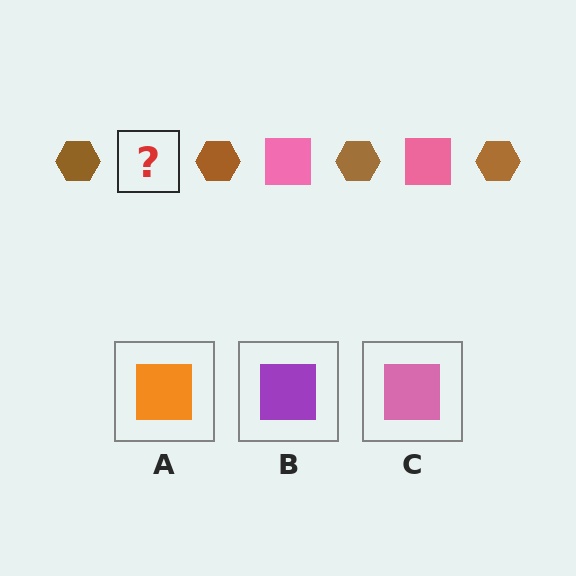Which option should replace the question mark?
Option C.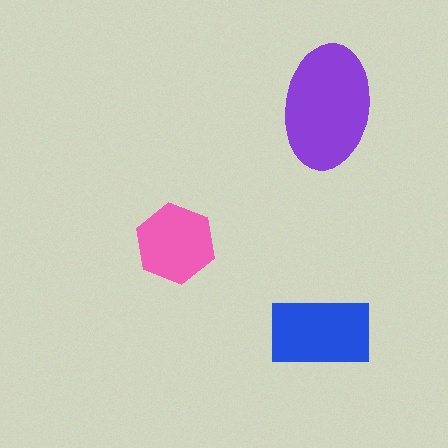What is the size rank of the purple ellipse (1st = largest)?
1st.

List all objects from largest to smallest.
The purple ellipse, the blue rectangle, the pink hexagon.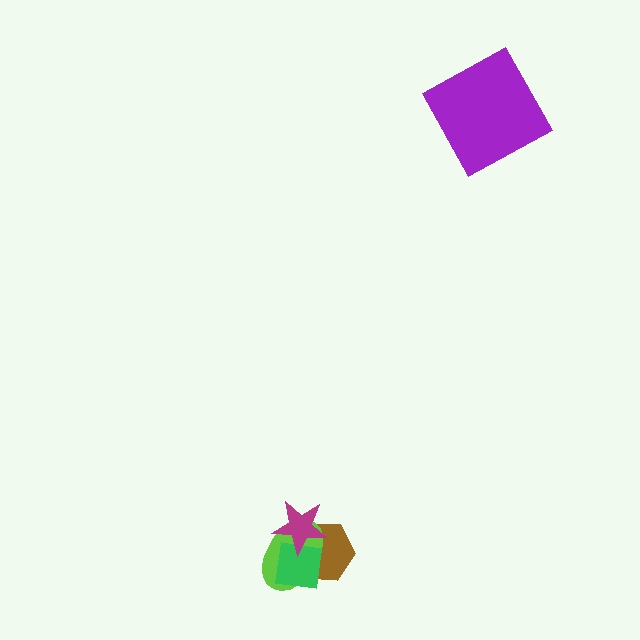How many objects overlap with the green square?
3 objects overlap with the green square.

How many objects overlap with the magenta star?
3 objects overlap with the magenta star.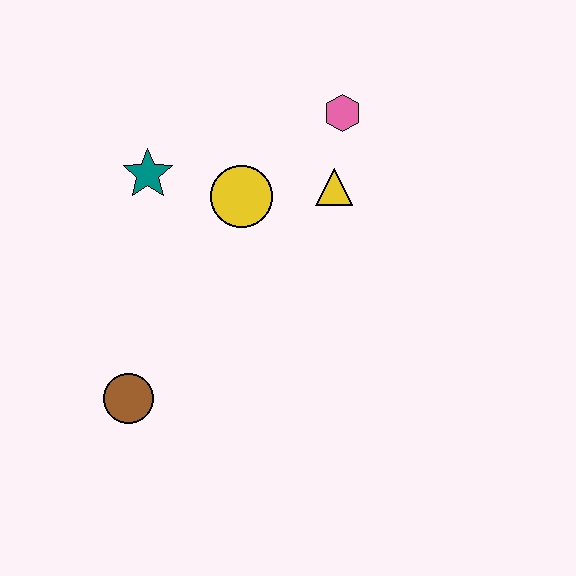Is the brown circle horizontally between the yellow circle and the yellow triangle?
No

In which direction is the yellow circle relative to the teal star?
The yellow circle is to the right of the teal star.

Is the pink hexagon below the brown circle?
No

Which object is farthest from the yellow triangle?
The brown circle is farthest from the yellow triangle.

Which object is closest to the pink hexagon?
The yellow triangle is closest to the pink hexagon.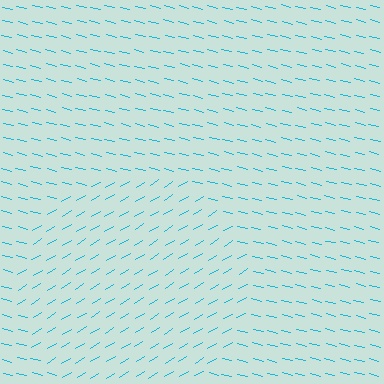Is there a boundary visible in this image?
Yes, there is a texture boundary formed by a change in line orientation.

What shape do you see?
I see a circle.